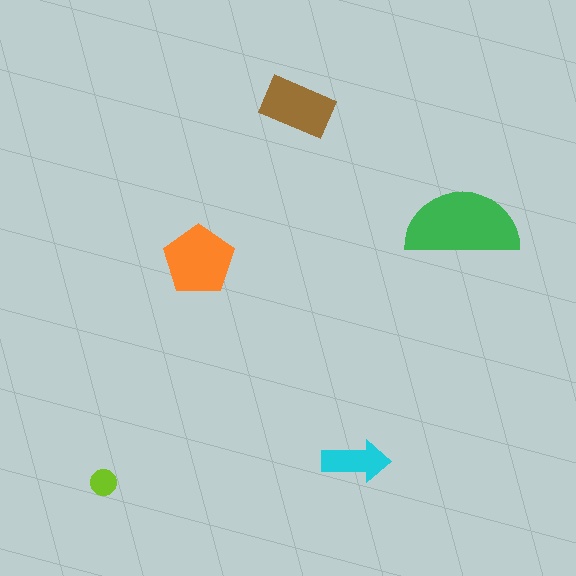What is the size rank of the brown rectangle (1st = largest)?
3rd.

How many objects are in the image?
There are 5 objects in the image.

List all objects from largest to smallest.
The green semicircle, the orange pentagon, the brown rectangle, the cyan arrow, the lime circle.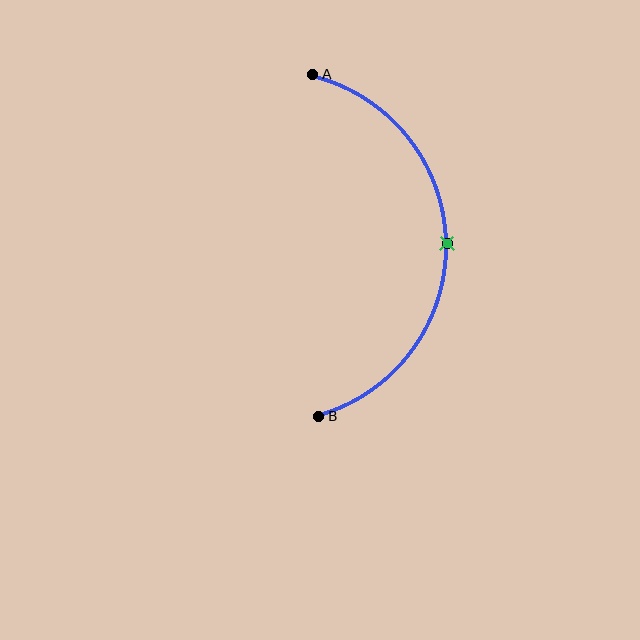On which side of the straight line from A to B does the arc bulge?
The arc bulges to the right of the straight line connecting A and B.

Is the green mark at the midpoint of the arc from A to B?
Yes. The green mark lies on the arc at equal arc-length from both A and B — it is the arc midpoint.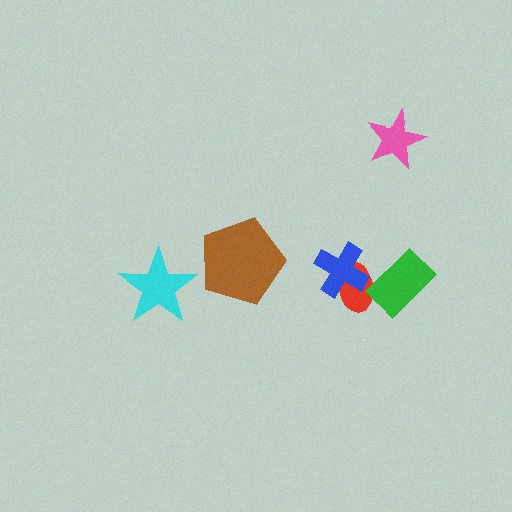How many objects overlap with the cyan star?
0 objects overlap with the cyan star.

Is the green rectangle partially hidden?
No, no other shape covers it.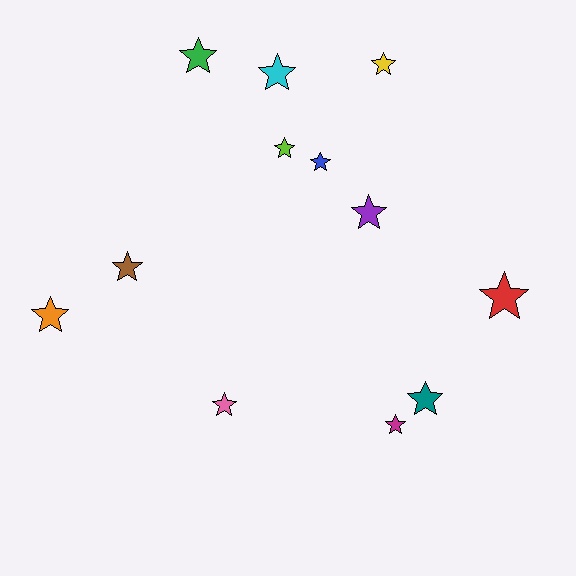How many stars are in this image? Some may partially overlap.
There are 12 stars.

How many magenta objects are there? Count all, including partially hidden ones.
There is 1 magenta object.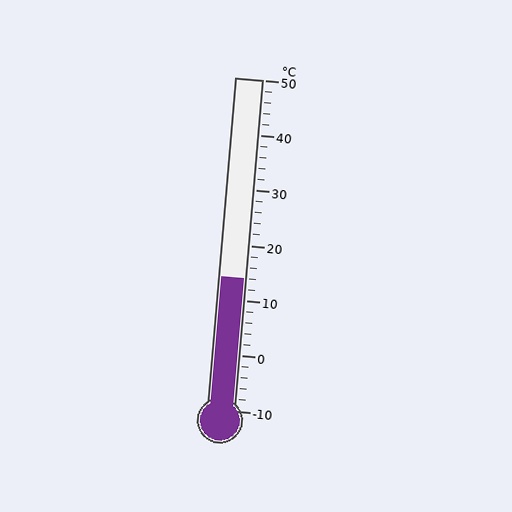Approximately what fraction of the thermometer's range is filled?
The thermometer is filled to approximately 40% of its range.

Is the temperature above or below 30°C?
The temperature is below 30°C.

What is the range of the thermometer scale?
The thermometer scale ranges from -10°C to 50°C.